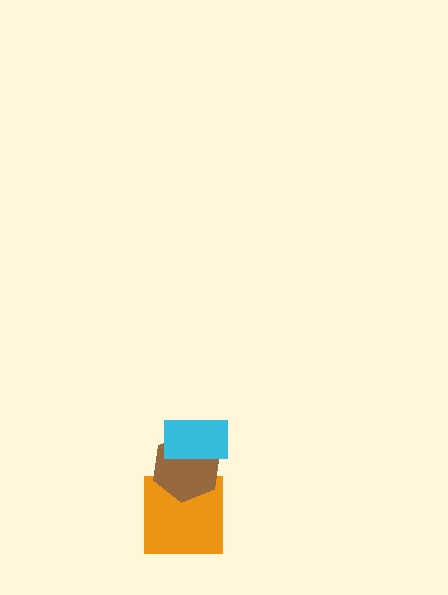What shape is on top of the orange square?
The brown hexagon is on top of the orange square.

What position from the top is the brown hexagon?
The brown hexagon is 2nd from the top.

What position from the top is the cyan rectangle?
The cyan rectangle is 1st from the top.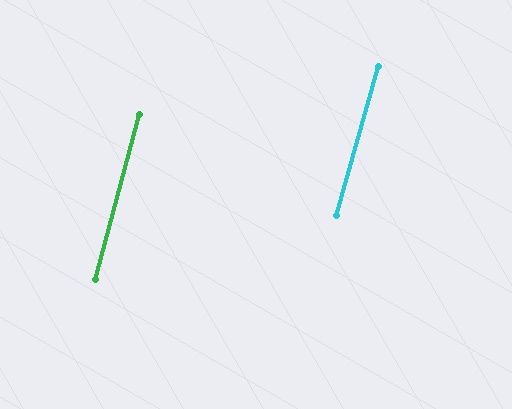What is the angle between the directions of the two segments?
Approximately 1 degree.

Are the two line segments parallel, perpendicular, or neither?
Parallel — their directions differ by only 1.3°.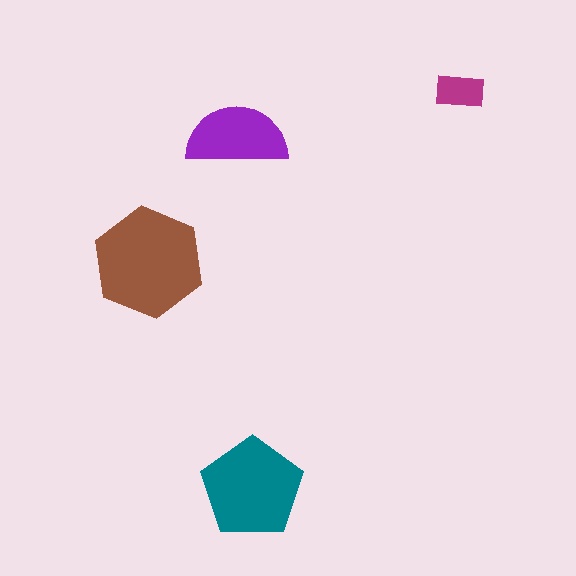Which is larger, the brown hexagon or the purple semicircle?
The brown hexagon.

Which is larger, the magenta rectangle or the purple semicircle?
The purple semicircle.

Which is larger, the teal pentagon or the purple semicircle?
The teal pentagon.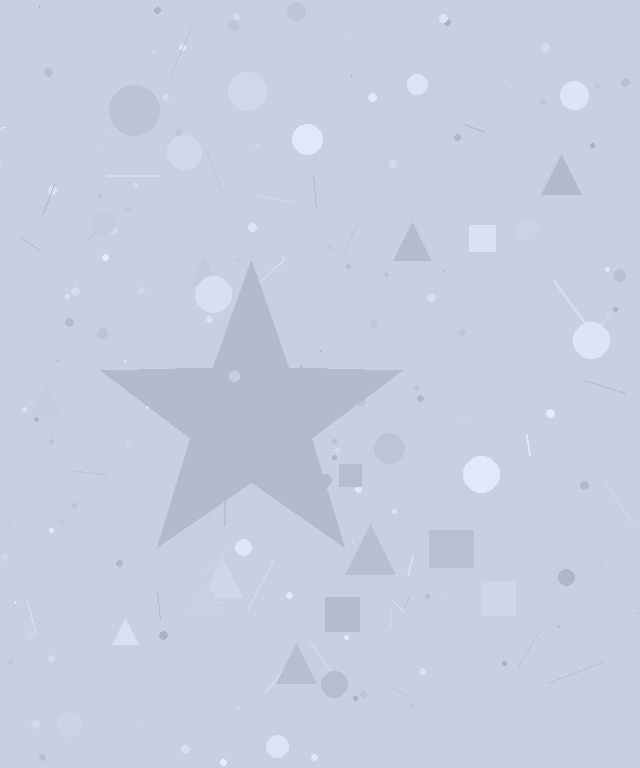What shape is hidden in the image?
A star is hidden in the image.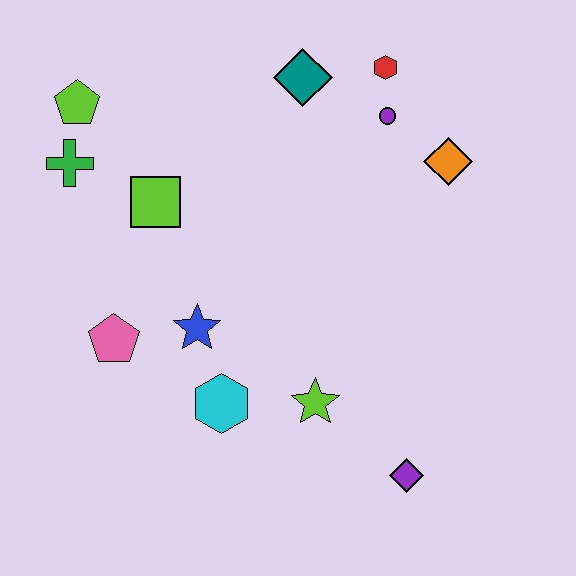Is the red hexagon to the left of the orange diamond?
Yes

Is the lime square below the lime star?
No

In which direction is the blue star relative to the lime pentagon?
The blue star is below the lime pentagon.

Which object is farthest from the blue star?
The red hexagon is farthest from the blue star.